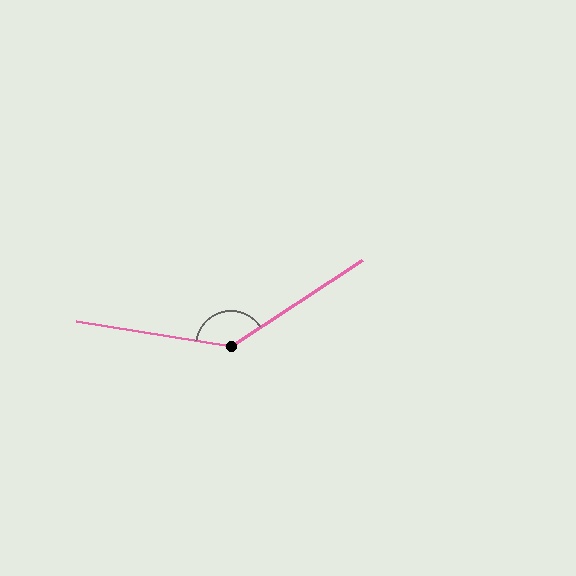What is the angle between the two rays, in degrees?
Approximately 138 degrees.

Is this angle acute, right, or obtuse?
It is obtuse.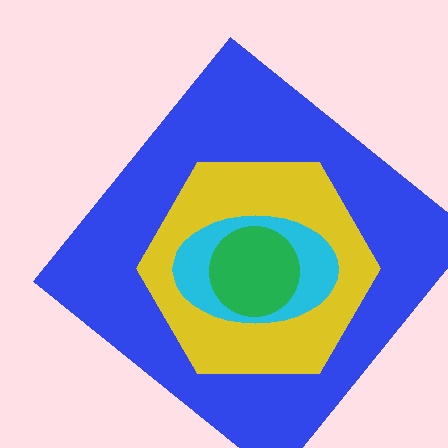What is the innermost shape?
The green circle.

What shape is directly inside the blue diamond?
The yellow hexagon.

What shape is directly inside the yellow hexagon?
The cyan ellipse.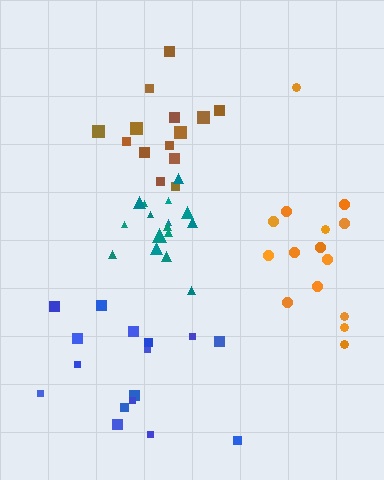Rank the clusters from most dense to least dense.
teal, brown, orange, blue.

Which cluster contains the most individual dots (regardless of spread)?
Teal (16).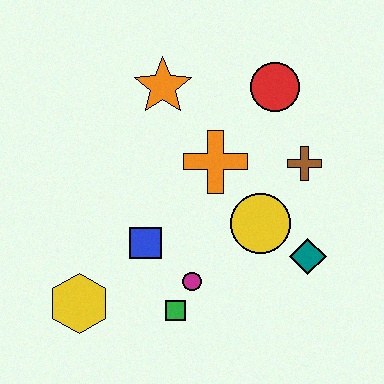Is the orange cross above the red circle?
No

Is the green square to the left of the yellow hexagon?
No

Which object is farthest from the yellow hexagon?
The red circle is farthest from the yellow hexagon.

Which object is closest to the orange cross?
The yellow circle is closest to the orange cross.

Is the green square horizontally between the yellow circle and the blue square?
Yes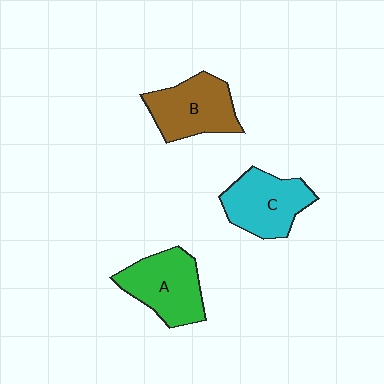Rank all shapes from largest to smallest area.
From largest to smallest: A (green), C (cyan), B (brown).